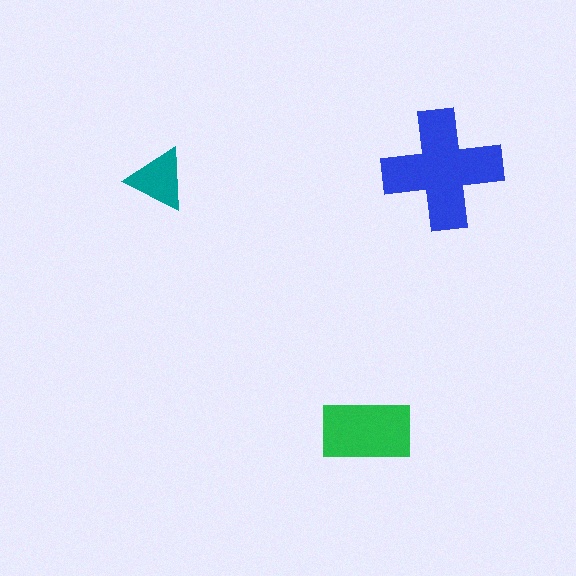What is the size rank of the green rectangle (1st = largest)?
2nd.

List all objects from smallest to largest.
The teal triangle, the green rectangle, the blue cross.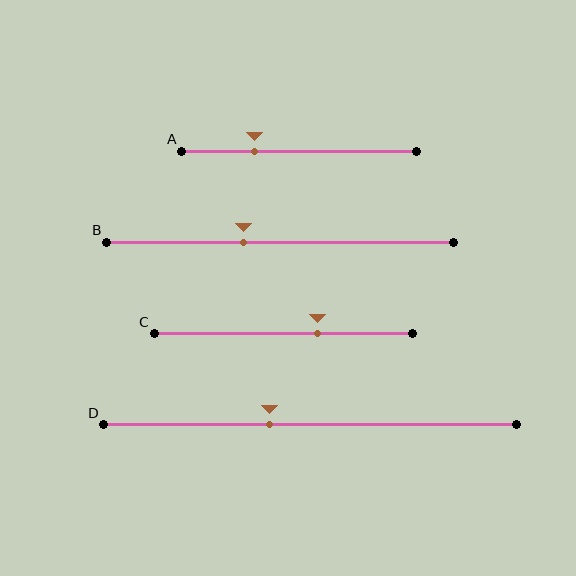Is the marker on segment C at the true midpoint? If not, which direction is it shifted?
No, the marker on segment C is shifted to the right by about 13% of the segment length.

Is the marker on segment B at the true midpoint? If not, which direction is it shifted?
No, the marker on segment B is shifted to the left by about 11% of the segment length.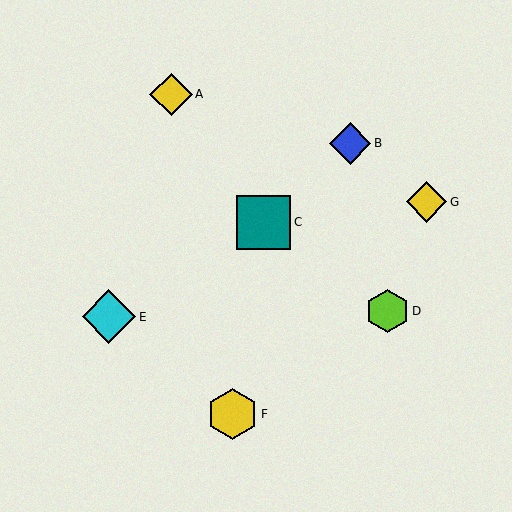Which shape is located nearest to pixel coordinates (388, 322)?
The lime hexagon (labeled D) at (388, 311) is nearest to that location.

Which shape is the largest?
The teal square (labeled C) is the largest.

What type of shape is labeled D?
Shape D is a lime hexagon.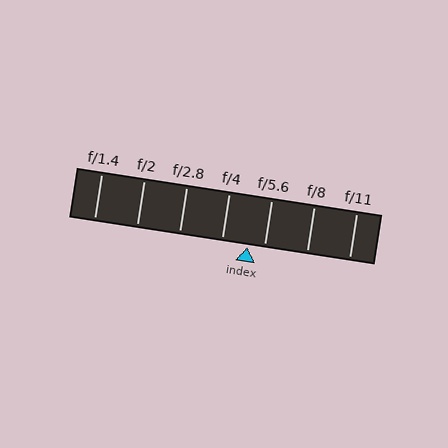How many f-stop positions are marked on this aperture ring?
There are 7 f-stop positions marked.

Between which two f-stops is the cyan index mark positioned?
The index mark is between f/4 and f/5.6.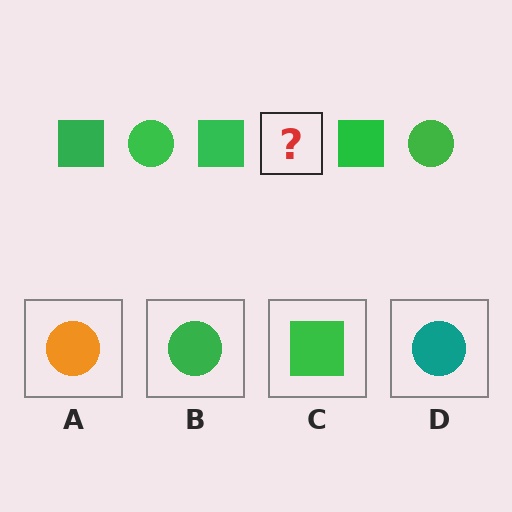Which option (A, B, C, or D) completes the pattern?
B.